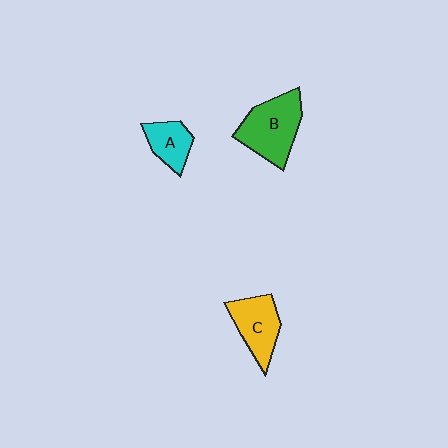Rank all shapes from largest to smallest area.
From largest to smallest: B (green), C (yellow), A (cyan).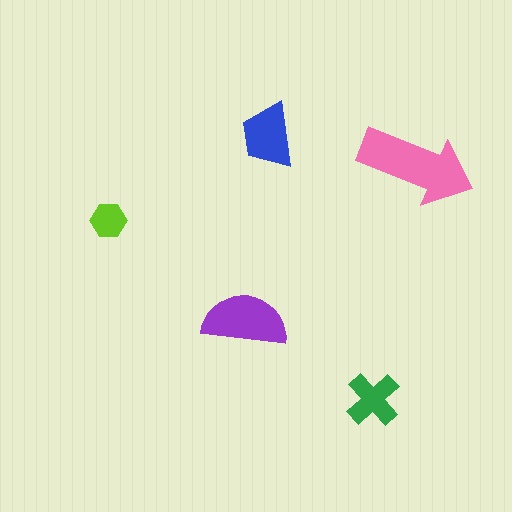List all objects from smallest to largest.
The lime hexagon, the green cross, the blue trapezoid, the purple semicircle, the pink arrow.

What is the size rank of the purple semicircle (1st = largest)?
2nd.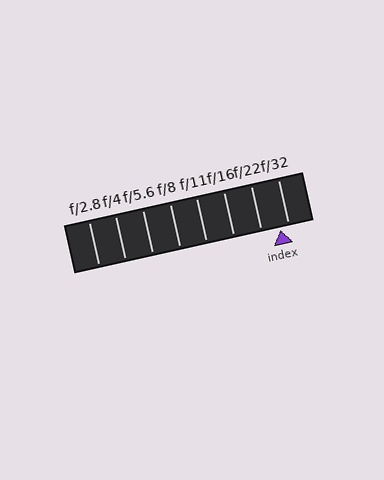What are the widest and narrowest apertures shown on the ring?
The widest aperture shown is f/2.8 and the narrowest is f/32.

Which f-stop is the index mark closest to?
The index mark is closest to f/32.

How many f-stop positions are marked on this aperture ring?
There are 8 f-stop positions marked.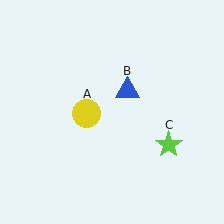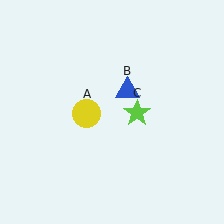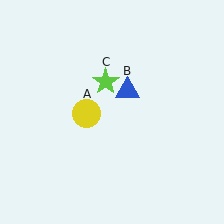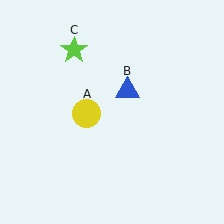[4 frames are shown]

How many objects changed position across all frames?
1 object changed position: lime star (object C).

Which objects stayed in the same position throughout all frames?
Yellow circle (object A) and blue triangle (object B) remained stationary.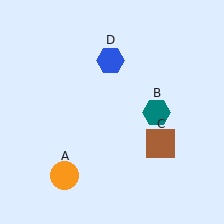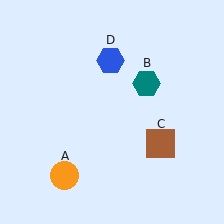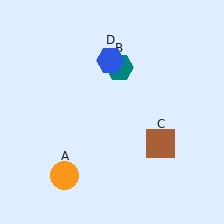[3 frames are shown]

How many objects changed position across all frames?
1 object changed position: teal hexagon (object B).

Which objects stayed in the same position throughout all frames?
Orange circle (object A) and brown square (object C) and blue hexagon (object D) remained stationary.